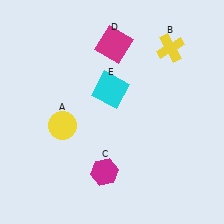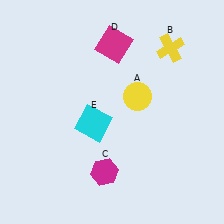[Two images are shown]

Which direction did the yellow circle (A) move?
The yellow circle (A) moved right.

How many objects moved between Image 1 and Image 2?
2 objects moved between the two images.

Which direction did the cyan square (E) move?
The cyan square (E) moved down.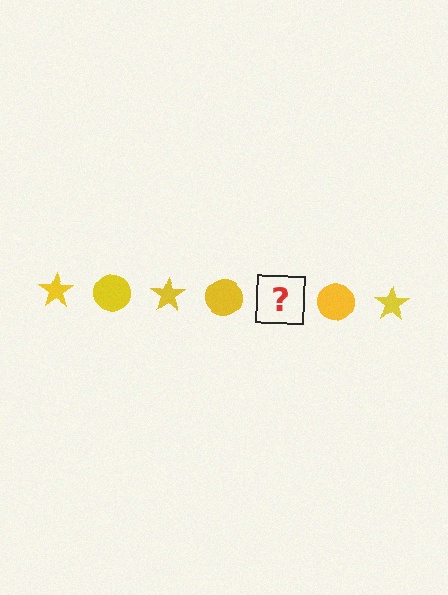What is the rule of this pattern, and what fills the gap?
The rule is that the pattern cycles through star, circle shapes in yellow. The gap should be filled with a yellow star.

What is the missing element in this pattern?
The missing element is a yellow star.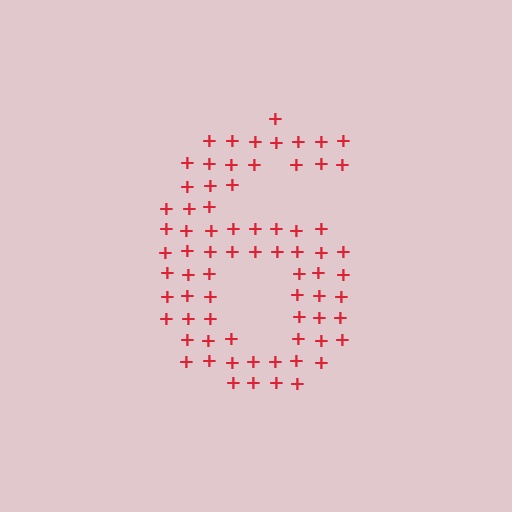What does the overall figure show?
The overall figure shows the digit 6.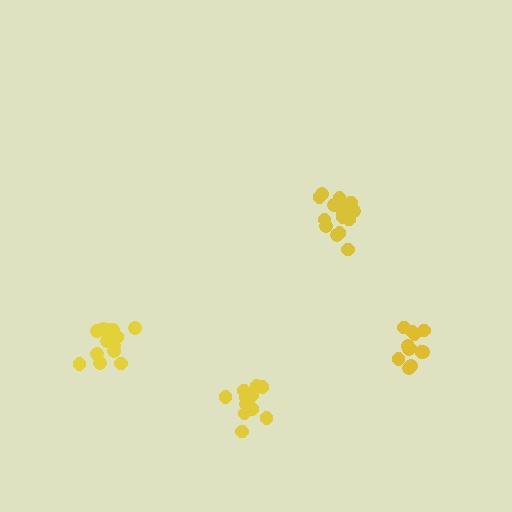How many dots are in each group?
Group 1: 12 dots, Group 2: 11 dots, Group 3: 16 dots, Group 4: 13 dots (52 total).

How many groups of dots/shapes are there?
There are 4 groups.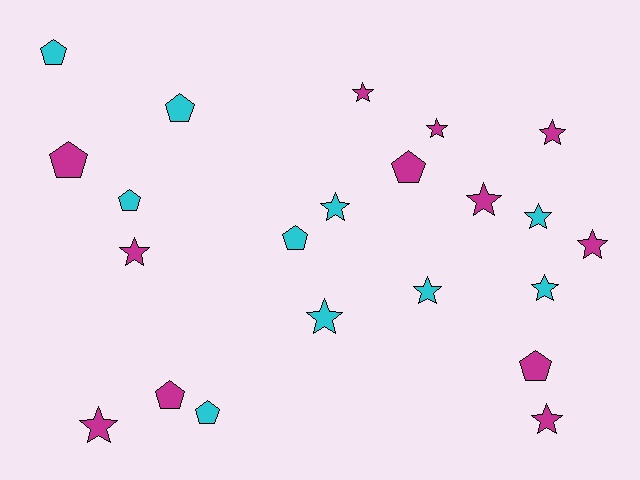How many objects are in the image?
There are 22 objects.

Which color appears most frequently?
Magenta, with 12 objects.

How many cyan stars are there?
There are 5 cyan stars.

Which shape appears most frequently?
Star, with 13 objects.